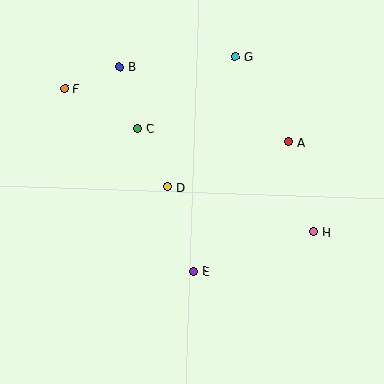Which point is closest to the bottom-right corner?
Point H is closest to the bottom-right corner.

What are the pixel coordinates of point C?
Point C is at (138, 129).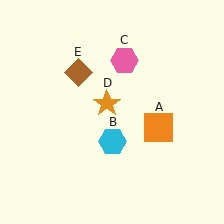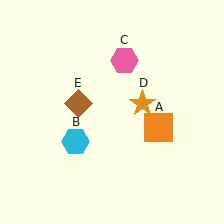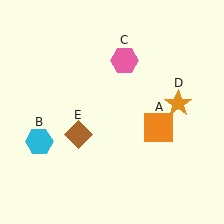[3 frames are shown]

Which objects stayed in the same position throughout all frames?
Orange square (object A) and pink hexagon (object C) remained stationary.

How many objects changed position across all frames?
3 objects changed position: cyan hexagon (object B), orange star (object D), brown diamond (object E).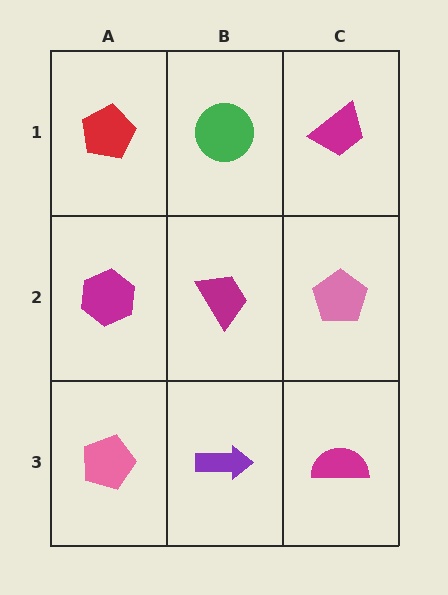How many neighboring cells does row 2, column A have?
3.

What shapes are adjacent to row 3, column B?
A magenta trapezoid (row 2, column B), a pink pentagon (row 3, column A), a magenta semicircle (row 3, column C).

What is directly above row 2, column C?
A magenta trapezoid.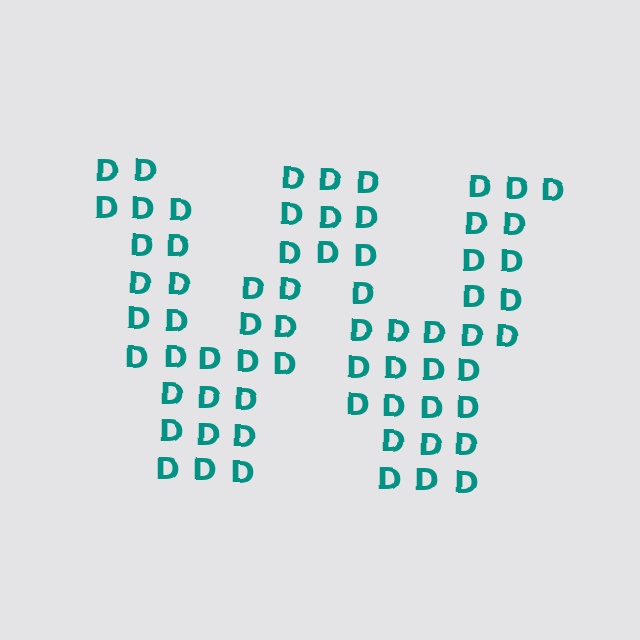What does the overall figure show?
The overall figure shows the letter W.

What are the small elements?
The small elements are letter D's.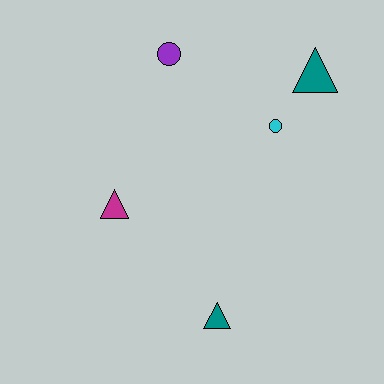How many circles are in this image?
There are 2 circles.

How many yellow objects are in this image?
There are no yellow objects.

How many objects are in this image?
There are 5 objects.